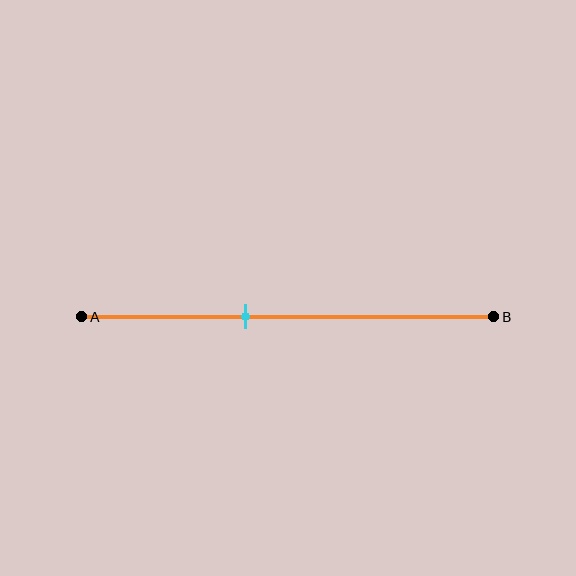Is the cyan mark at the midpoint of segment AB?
No, the mark is at about 40% from A, not at the 50% midpoint.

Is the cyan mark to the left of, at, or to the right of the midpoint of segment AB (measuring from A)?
The cyan mark is to the left of the midpoint of segment AB.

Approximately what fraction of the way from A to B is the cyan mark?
The cyan mark is approximately 40% of the way from A to B.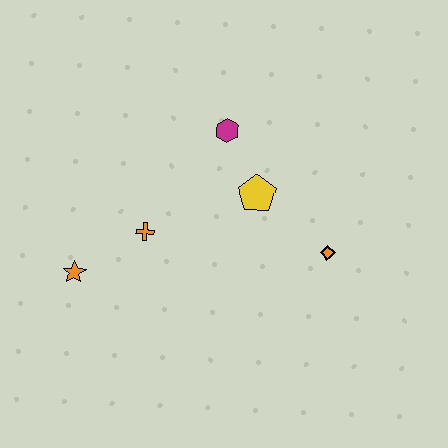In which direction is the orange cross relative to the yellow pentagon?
The orange cross is to the left of the yellow pentagon.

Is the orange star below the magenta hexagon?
Yes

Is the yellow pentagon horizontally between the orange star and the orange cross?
No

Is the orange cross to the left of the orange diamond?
Yes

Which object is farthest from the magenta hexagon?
The orange star is farthest from the magenta hexagon.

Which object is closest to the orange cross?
The orange star is closest to the orange cross.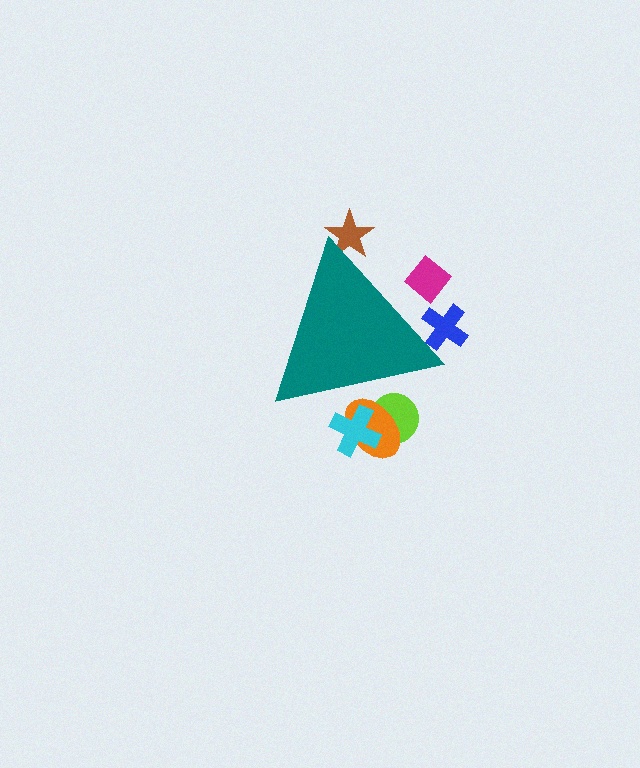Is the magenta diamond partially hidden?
Yes, the magenta diamond is partially hidden behind the teal triangle.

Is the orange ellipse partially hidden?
Yes, the orange ellipse is partially hidden behind the teal triangle.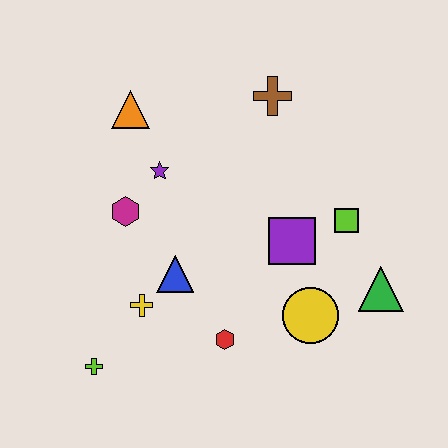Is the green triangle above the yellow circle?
Yes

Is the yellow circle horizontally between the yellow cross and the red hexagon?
No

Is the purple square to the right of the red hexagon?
Yes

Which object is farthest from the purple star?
The green triangle is farthest from the purple star.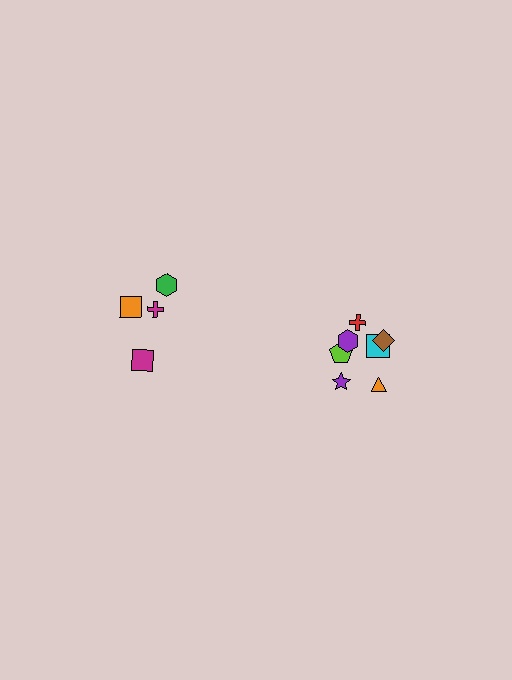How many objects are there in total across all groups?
There are 11 objects.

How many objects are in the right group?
There are 7 objects.